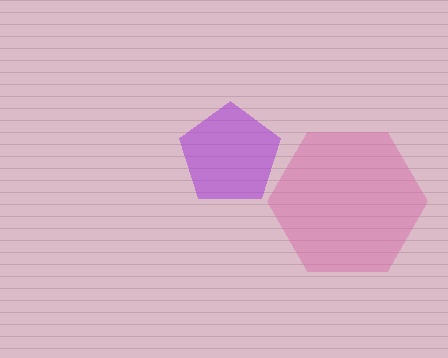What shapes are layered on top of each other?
The layered shapes are: a purple pentagon, a pink hexagon.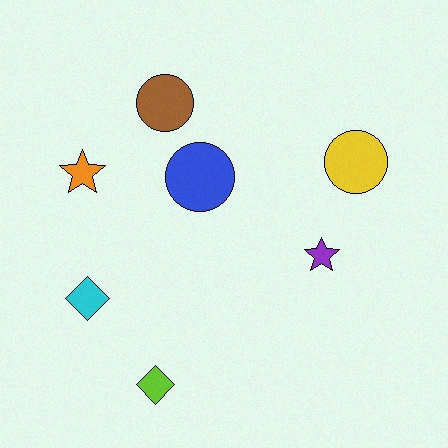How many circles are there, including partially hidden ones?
There are 3 circles.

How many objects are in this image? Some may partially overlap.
There are 7 objects.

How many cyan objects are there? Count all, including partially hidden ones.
There is 1 cyan object.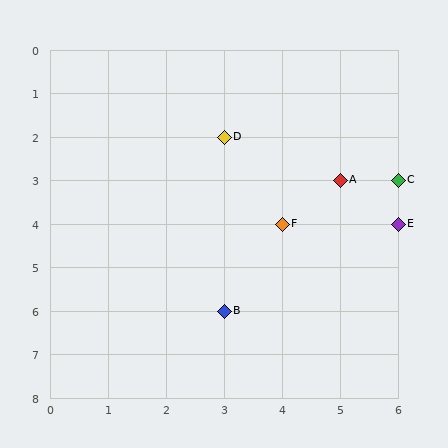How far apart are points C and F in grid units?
Points C and F are 2 columns and 1 row apart (about 2.2 grid units diagonally).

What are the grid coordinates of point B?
Point B is at grid coordinates (3, 6).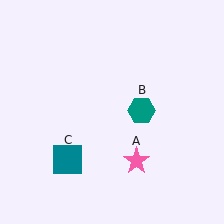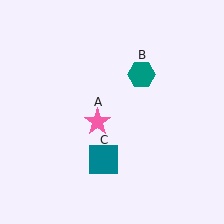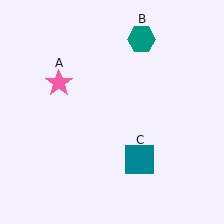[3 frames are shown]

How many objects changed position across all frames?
3 objects changed position: pink star (object A), teal hexagon (object B), teal square (object C).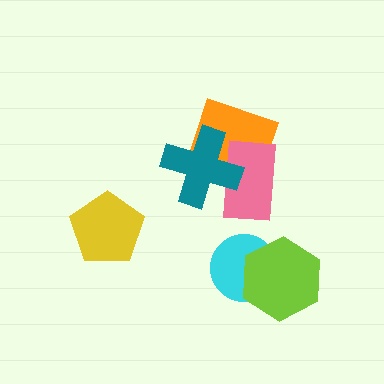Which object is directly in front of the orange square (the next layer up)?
The pink rectangle is directly in front of the orange square.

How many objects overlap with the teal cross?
2 objects overlap with the teal cross.